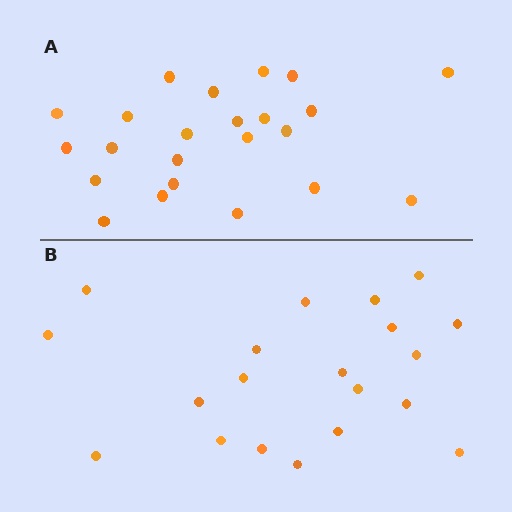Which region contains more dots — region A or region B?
Region A (the top region) has more dots.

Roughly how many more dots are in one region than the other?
Region A has just a few more — roughly 2 or 3 more dots than region B.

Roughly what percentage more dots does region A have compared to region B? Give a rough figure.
About 15% more.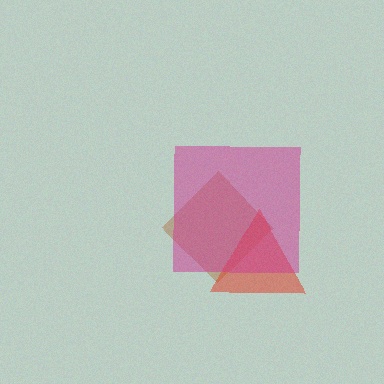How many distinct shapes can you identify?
There are 3 distinct shapes: a brown diamond, a red triangle, a magenta square.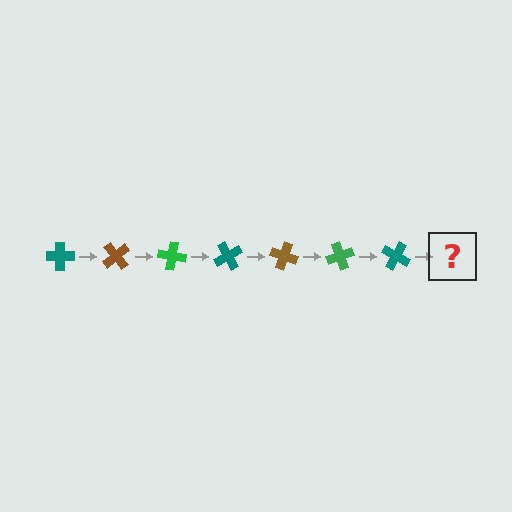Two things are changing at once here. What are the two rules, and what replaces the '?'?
The two rules are that it rotates 50 degrees each step and the color cycles through teal, brown, and green. The '?' should be a brown cross, rotated 350 degrees from the start.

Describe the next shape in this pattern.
It should be a brown cross, rotated 350 degrees from the start.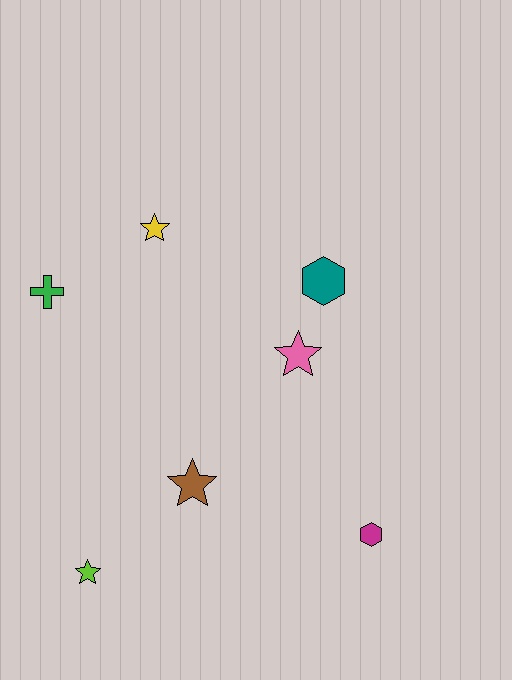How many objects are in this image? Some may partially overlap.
There are 7 objects.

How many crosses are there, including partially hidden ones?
There is 1 cross.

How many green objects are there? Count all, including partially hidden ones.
There is 1 green object.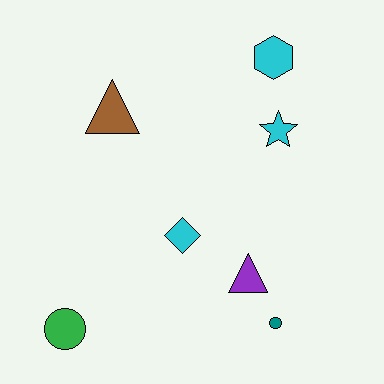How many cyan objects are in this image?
There are 3 cyan objects.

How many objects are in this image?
There are 7 objects.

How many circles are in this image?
There are 2 circles.